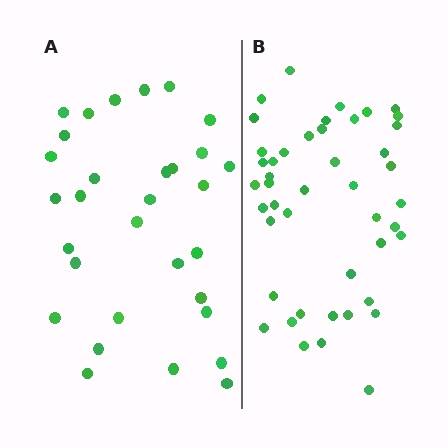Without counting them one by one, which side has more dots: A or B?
Region B (the right region) has more dots.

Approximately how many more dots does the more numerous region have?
Region B has approximately 15 more dots than region A.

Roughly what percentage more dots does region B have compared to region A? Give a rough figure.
About 45% more.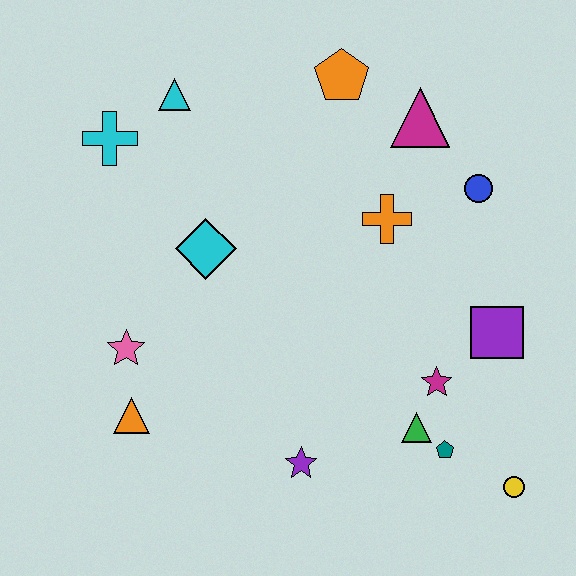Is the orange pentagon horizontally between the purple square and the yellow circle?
No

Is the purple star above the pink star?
No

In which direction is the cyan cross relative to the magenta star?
The cyan cross is to the left of the magenta star.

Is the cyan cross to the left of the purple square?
Yes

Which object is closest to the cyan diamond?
The pink star is closest to the cyan diamond.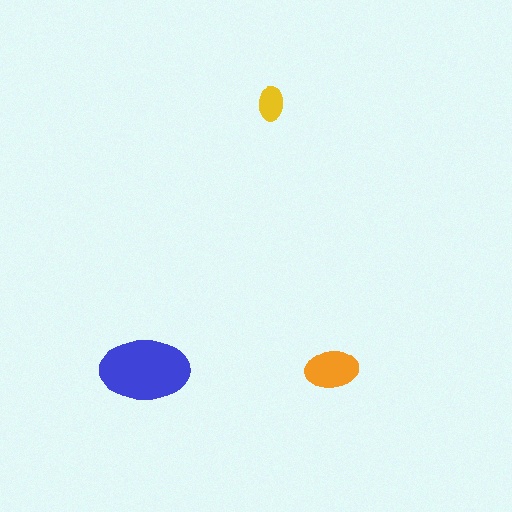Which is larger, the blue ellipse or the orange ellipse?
The blue one.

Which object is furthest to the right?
The orange ellipse is rightmost.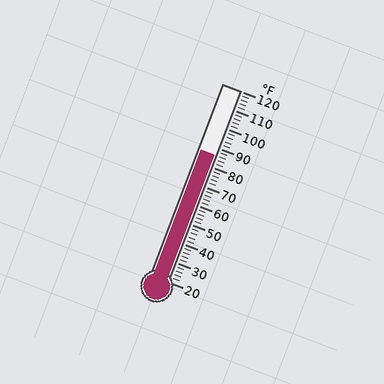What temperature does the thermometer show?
The thermometer shows approximately 86°F.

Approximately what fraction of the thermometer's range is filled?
The thermometer is filled to approximately 65% of its range.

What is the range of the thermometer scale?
The thermometer scale ranges from 20°F to 120°F.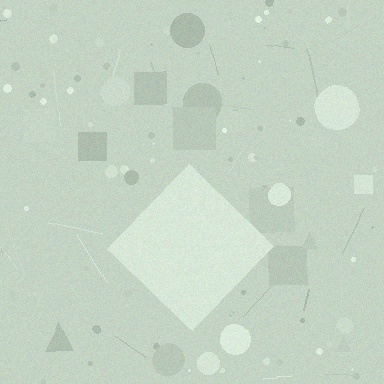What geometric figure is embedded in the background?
A diamond is embedded in the background.